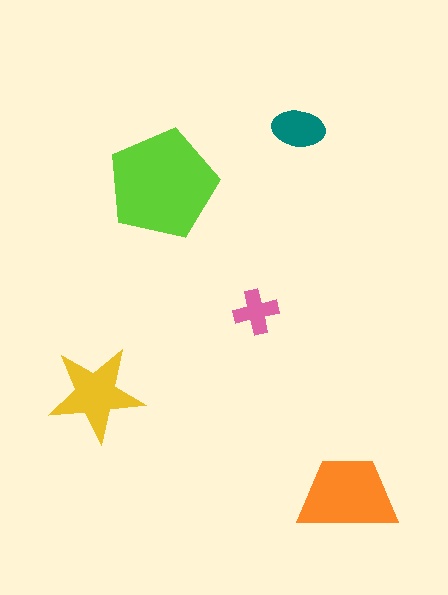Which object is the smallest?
The pink cross.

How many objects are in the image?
There are 5 objects in the image.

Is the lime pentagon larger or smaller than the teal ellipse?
Larger.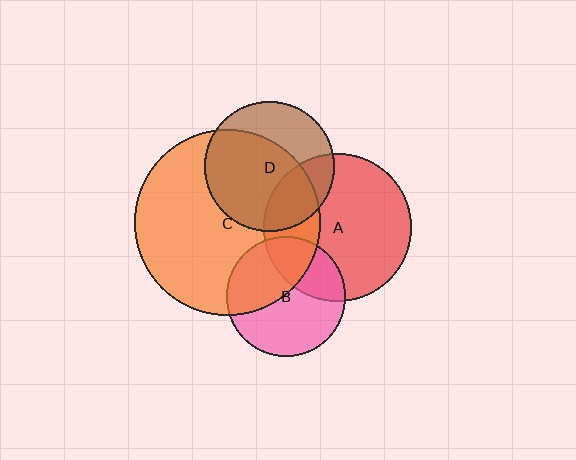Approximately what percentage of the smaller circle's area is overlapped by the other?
Approximately 25%.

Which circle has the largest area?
Circle C (orange).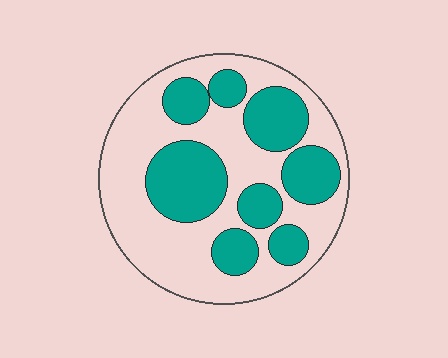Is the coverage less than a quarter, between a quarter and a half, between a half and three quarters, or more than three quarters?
Between a quarter and a half.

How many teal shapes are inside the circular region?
8.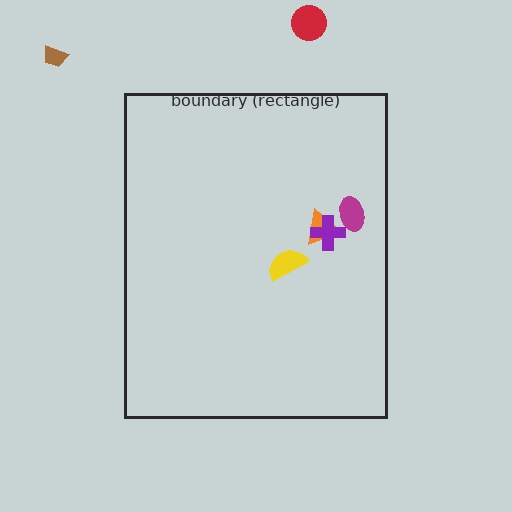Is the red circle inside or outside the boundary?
Outside.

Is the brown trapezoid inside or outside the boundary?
Outside.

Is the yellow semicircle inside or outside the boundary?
Inside.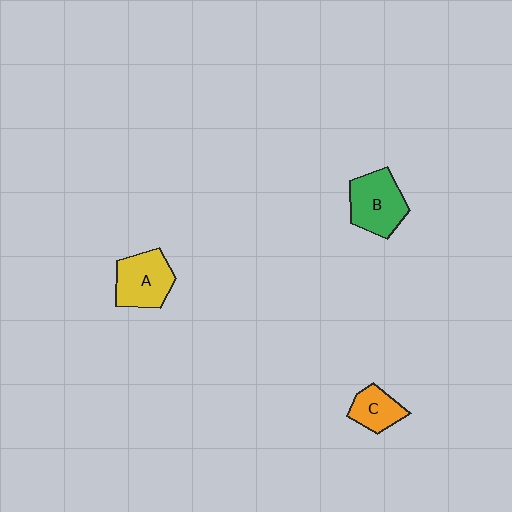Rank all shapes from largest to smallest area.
From largest to smallest: B (green), A (yellow), C (orange).